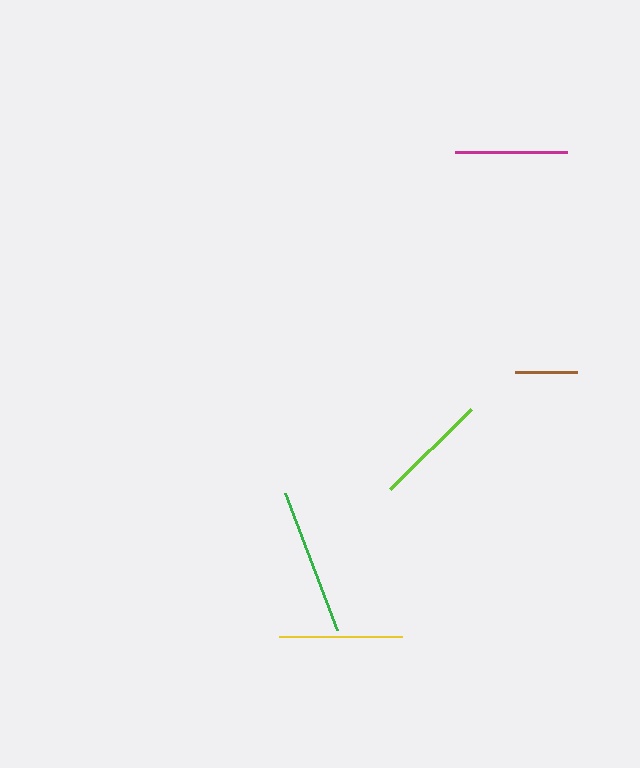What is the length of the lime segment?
The lime segment is approximately 114 pixels long.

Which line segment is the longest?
The green line is the longest at approximately 147 pixels.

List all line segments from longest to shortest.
From longest to shortest: green, yellow, lime, magenta, brown.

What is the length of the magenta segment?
The magenta segment is approximately 112 pixels long.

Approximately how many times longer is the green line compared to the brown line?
The green line is approximately 2.4 times the length of the brown line.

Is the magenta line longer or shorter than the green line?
The green line is longer than the magenta line.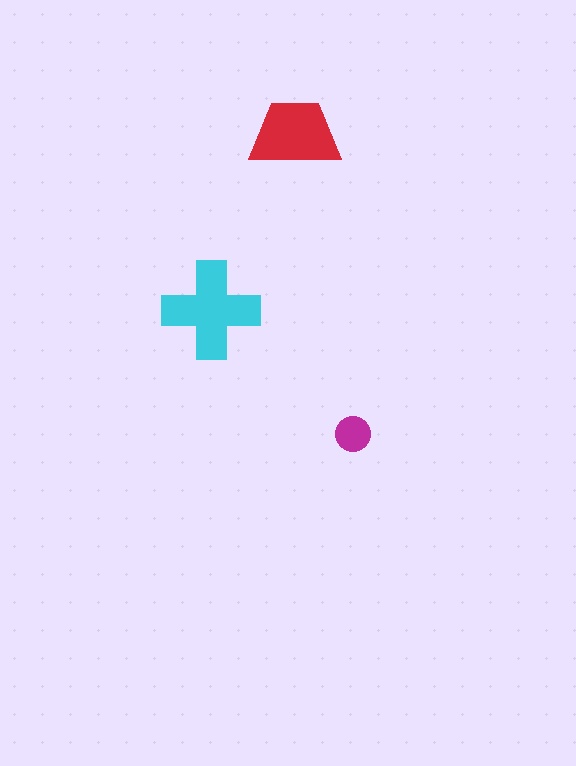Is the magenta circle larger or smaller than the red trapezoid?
Smaller.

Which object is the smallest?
The magenta circle.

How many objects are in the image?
There are 3 objects in the image.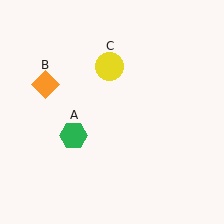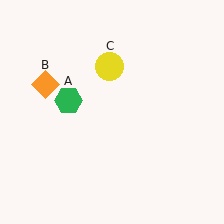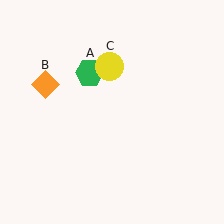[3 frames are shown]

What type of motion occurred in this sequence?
The green hexagon (object A) rotated clockwise around the center of the scene.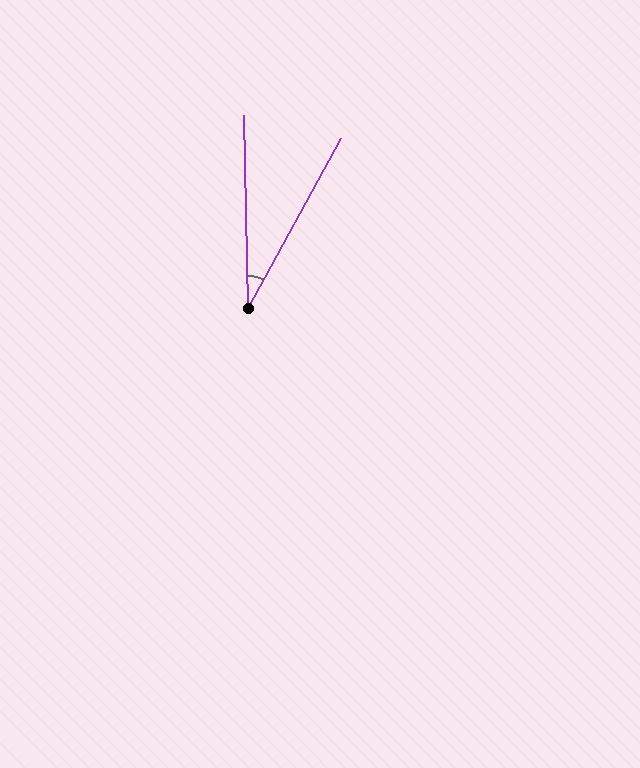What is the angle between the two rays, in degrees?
Approximately 30 degrees.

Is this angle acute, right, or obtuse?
It is acute.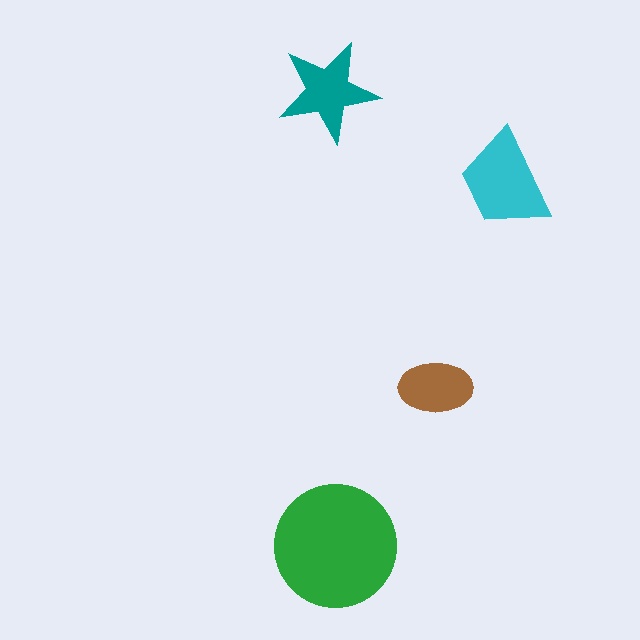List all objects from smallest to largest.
The brown ellipse, the teal star, the cyan trapezoid, the green circle.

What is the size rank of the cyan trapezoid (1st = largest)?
2nd.